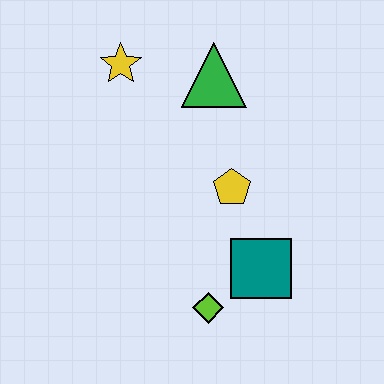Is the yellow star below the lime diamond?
No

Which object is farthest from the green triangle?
The lime diamond is farthest from the green triangle.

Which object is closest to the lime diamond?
The teal square is closest to the lime diamond.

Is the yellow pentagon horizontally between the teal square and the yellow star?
Yes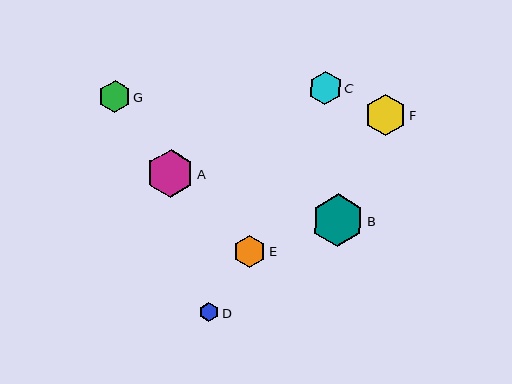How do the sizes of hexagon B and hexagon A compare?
Hexagon B and hexagon A are approximately the same size.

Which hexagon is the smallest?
Hexagon D is the smallest with a size of approximately 19 pixels.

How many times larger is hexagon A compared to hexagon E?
Hexagon A is approximately 1.5 times the size of hexagon E.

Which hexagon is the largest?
Hexagon B is the largest with a size of approximately 52 pixels.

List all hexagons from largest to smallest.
From largest to smallest: B, A, F, C, E, G, D.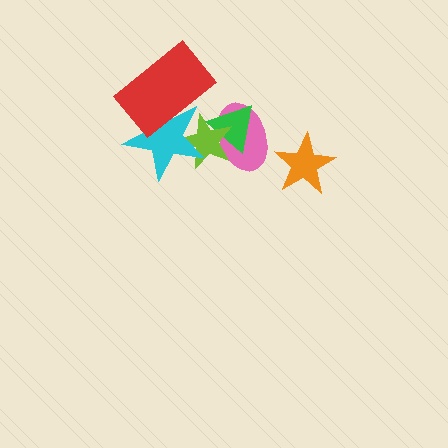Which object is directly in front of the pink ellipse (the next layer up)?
The green triangle is directly in front of the pink ellipse.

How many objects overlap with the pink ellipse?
2 objects overlap with the pink ellipse.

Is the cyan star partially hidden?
Yes, it is partially covered by another shape.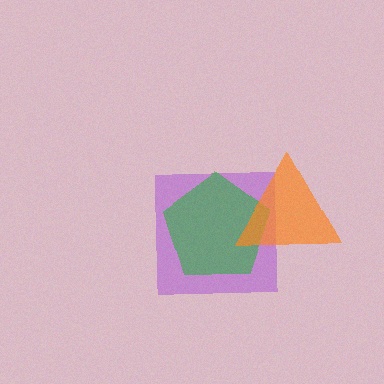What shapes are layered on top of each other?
The layered shapes are: a purple square, a green pentagon, an orange triangle.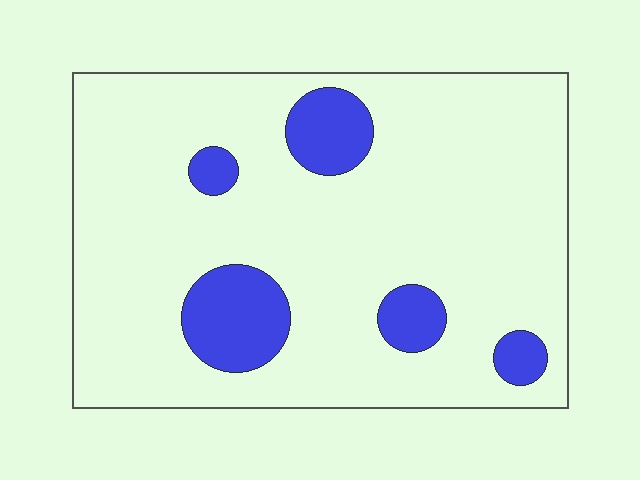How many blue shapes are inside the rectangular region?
5.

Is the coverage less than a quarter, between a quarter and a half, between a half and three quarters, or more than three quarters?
Less than a quarter.